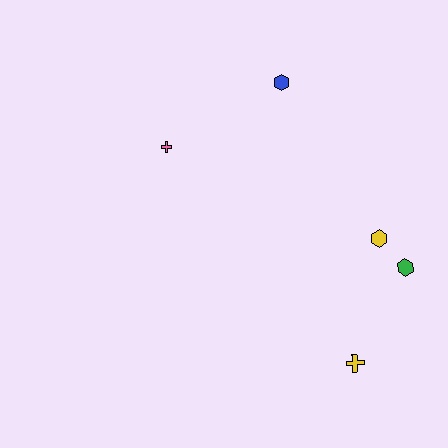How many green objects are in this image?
There is 1 green object.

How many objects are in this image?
There are 5 objects.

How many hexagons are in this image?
There are 3 hexagons.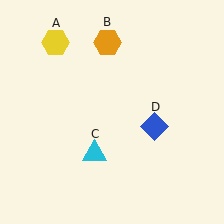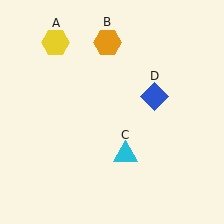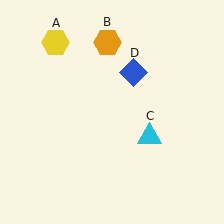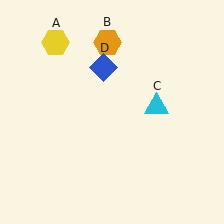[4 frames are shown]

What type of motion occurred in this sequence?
The cyan triangle (object C), blue diamond (object D) rotated counterclockwise around the center of the scene.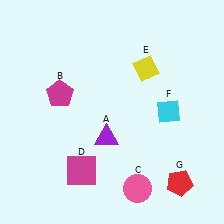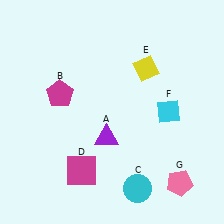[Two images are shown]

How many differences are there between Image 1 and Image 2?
There are 2 differences between the two images.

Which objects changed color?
C changed from pink to cyan. G changed from red to pink.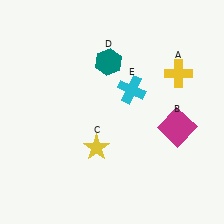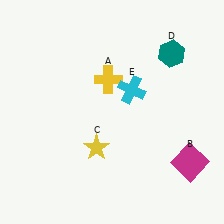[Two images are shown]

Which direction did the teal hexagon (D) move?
The teal hexagon (D) moved right.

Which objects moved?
The objects that moved are: the yellow cross (A), the magenta square (B), the teal hexagon (D).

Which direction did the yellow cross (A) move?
The yellow cross (A) moved left.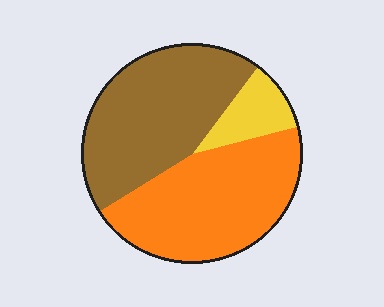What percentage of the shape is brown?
Brown covers about 45% of the shape.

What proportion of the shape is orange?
Orange covers around 45% of the shape.